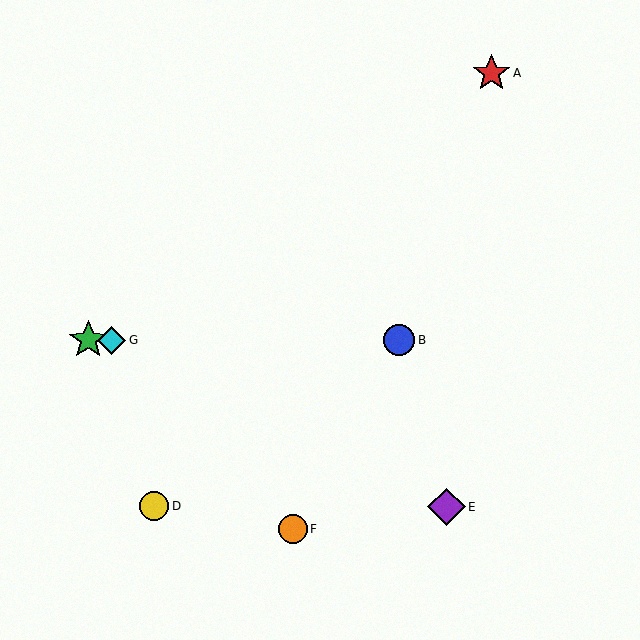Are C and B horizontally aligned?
Yes, both are at y≈340.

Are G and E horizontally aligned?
No, G is at y≈340 and E is at y≈507.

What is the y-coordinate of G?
Object G is at y≈340.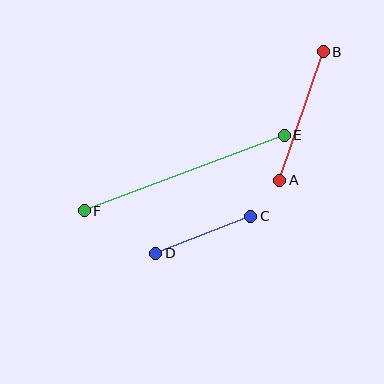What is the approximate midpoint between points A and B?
The midpoint is at approximately (301, 116) pixels.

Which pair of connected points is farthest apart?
Points E and F are farthest apart.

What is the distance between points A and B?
The distance is approximately 136 pixels.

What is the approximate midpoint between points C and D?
The midpoint is at approximately (203, 235) pixels.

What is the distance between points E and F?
The distance is approximately 214 pixels.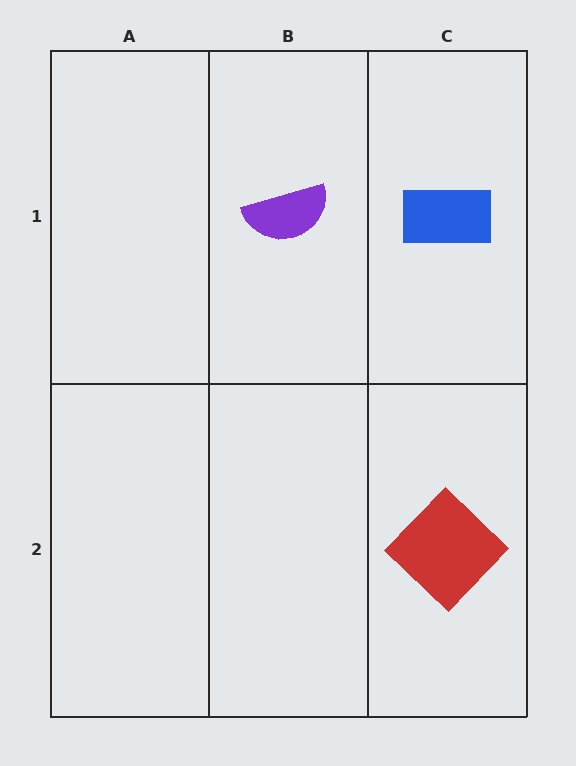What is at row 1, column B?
A purple semicircle.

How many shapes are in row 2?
1 shape.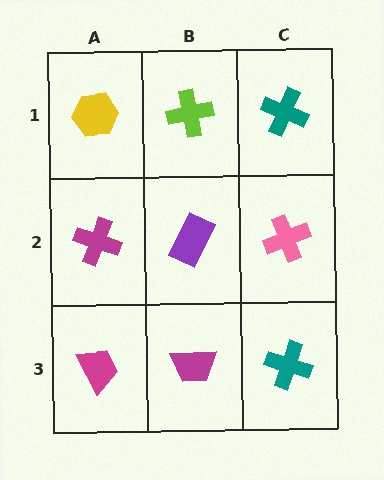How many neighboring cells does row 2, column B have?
4.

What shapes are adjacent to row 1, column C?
A pink cross (row 2, column C), a lime cross (row 1, column B).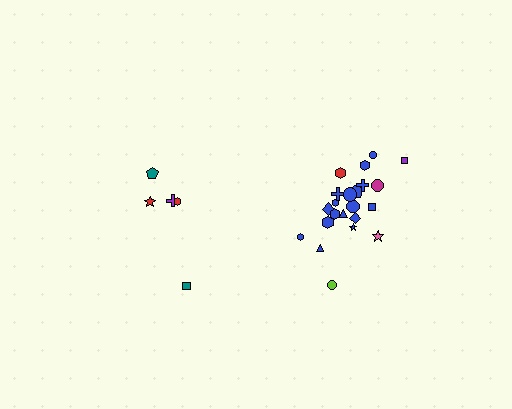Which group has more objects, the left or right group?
The right group.